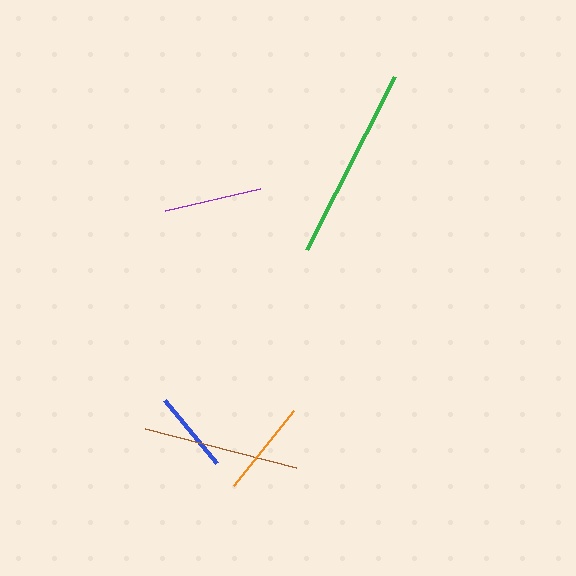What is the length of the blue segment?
The blue segment is approximately 81 pixels long.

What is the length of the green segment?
The green segment is approximately 194 pixels long.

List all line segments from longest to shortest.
From longest to shortest: green, brown, purple, orange, blue.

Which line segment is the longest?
The green line is the longest at approximately 194 pixels.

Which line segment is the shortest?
The blue line is the shortest at approximately 81 pixels.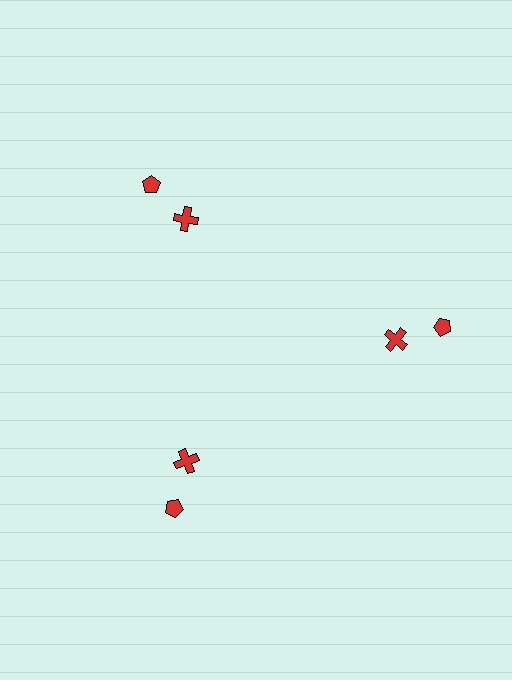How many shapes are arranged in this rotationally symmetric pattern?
There are 6 shapes, arranged in 3 groups of 2.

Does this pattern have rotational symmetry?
Yes, this pattern has 3-fold rotational symmetry. It looks the same after rotating 120 degrees around the center.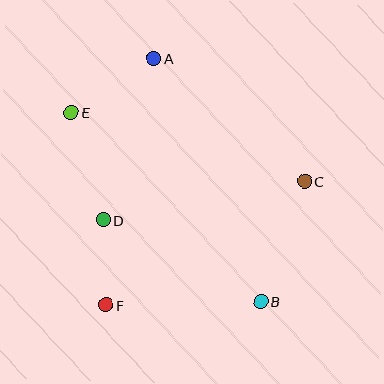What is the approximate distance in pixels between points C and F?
The distance between C and F is approximately 234 pixels.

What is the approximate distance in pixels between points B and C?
The distance between B and C is approximately 128 pixels.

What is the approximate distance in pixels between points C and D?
The distance between C and D is approximately 205 pixels.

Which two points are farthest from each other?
Points B and E are farthest from each other.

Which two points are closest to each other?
Points D and F are closest to each other.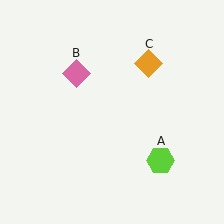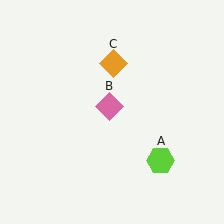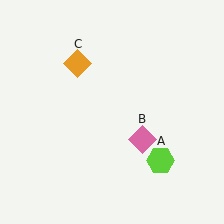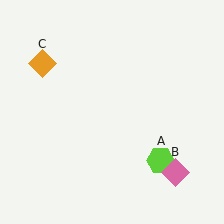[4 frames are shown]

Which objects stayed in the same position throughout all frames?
Lime hexagon (object A) remained stationary.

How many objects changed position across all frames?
2 objects changed position: pink diamond (object B), orange diamond (object C).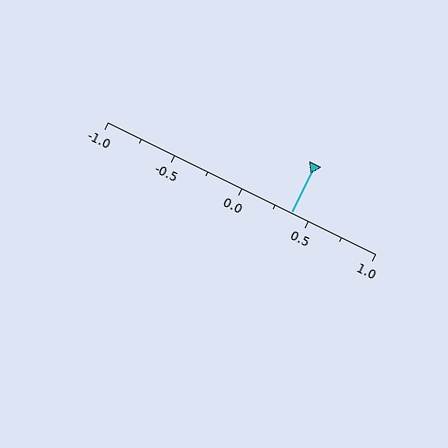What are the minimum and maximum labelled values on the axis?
The axis runs from -1.0 to 1.0.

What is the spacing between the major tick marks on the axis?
The major ticks are spaced 0.5 apart.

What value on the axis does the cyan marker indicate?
The marker indicates approximately 0.38.